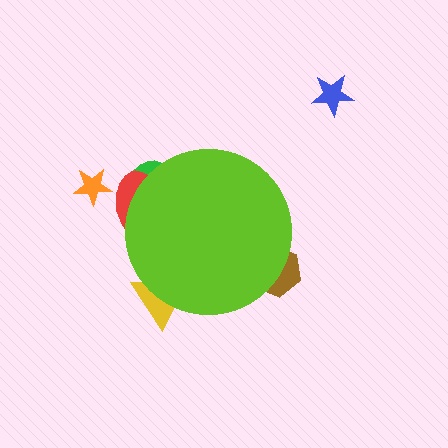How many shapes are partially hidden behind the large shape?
4 shapes are partially hidden.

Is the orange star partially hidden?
No, the orange star is fully visible.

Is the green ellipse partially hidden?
Yes, the green ellipse is partially hidden behind the lime circle.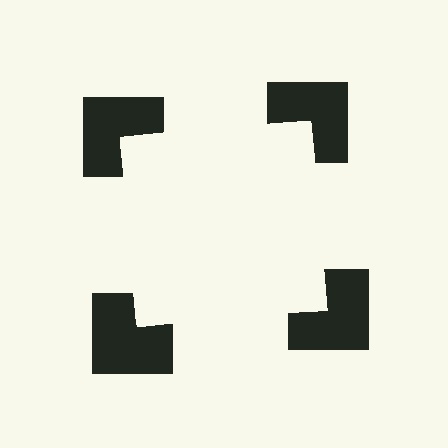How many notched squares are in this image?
There are 4 — one at each vertex of the illusory square.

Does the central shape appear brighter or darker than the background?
It typically appears slightly brighter than the background, even though no actual brightness change is drawn.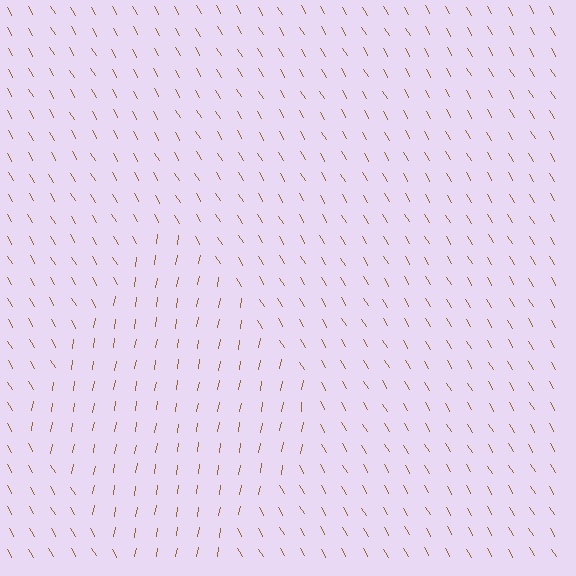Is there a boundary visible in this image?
Yes, there is a texture boundary formed by a change in line orientation.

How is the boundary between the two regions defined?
The boundary is defined purely by a change in line orientation (approximately 40 degrees difference). All lines are the same color and thickness.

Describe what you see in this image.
The image is filled with small brown line segments. A diamond region in the image has lines oriented differently from the surrounding lines, creating a visible texture boundary.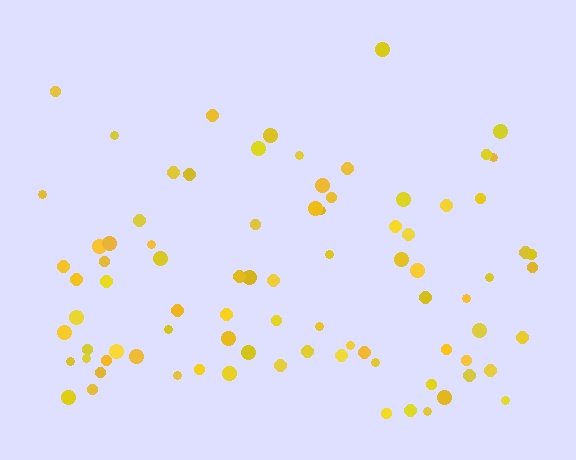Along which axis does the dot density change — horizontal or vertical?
Vertical.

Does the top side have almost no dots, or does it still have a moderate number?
Still a moderate number, just noticeably fewer than the bottom.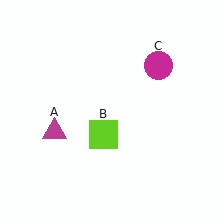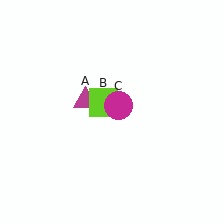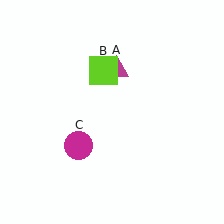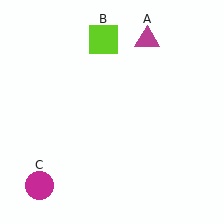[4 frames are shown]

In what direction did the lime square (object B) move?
The lime square (object B) moved up.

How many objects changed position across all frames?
3 objects changed position: magenta triangle (object A), lime square (object B), magenta circle (object C).